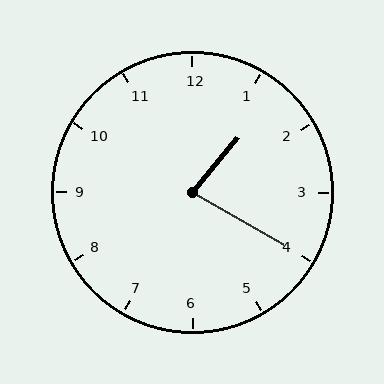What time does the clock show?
1:20.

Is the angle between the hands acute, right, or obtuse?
It is acute.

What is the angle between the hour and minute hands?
Approximately 80 degrees.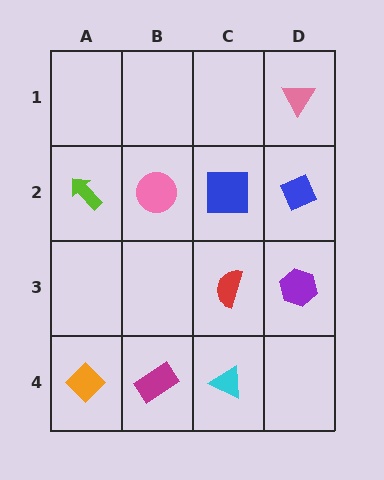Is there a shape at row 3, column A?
No, that cell is empty.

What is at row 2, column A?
A lime arrow.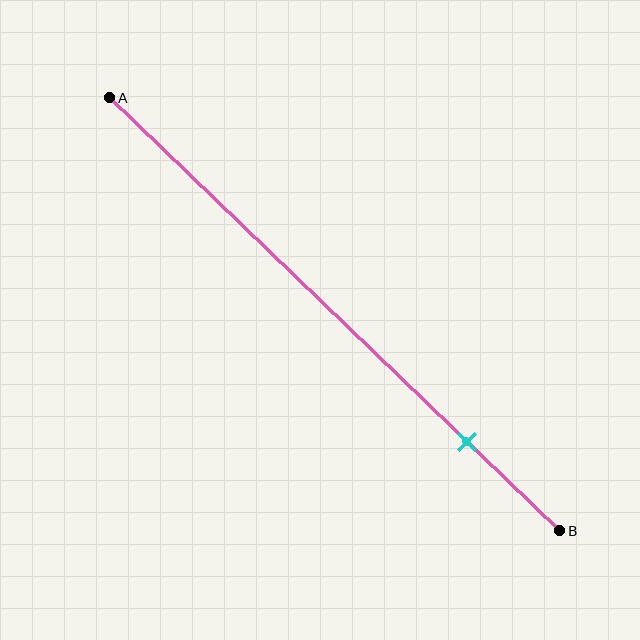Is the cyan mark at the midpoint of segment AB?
No, the mark is at about 80% from A, not at the 50% midpoint.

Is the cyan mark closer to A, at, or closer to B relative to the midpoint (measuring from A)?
The cyan mark is closer to point B than the midpoint of segment AB.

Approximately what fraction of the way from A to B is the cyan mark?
The cyan mark is approximately 80% of the way from A to B.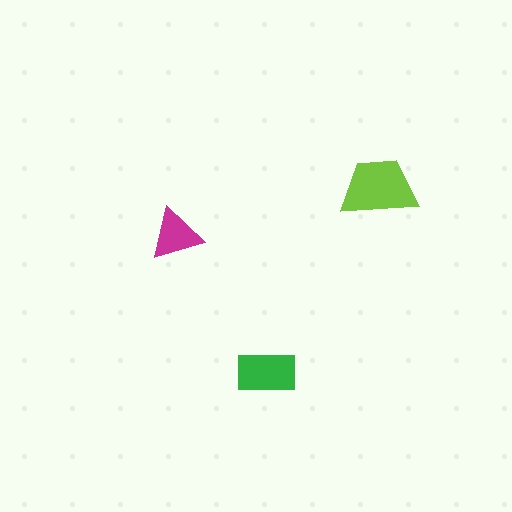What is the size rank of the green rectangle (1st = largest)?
2nd.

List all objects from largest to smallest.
The lime trapezoid, the green rectangle, the magenta triangle.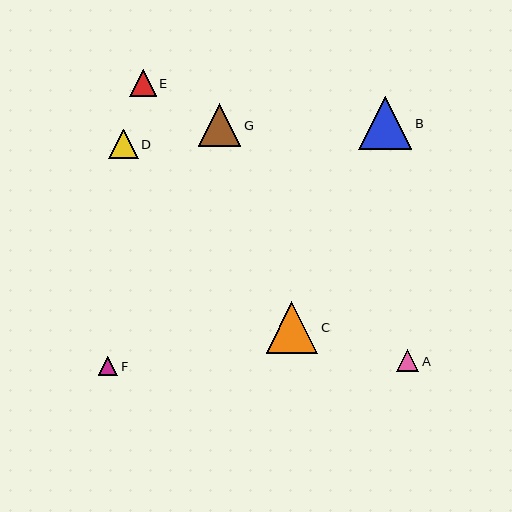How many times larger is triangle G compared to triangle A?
Triangle G is approximately 1.9 times the size of triangle A.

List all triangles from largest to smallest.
From largest to smallest: B, C, G, D, E, A, F.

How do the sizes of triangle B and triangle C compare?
Triangle B and triangle C are approximately the same size.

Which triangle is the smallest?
Triangle F is the smallest with a size of approximately 19 pixels.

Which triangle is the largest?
Triangle B is the largest with a size of approximately 53 pixels.